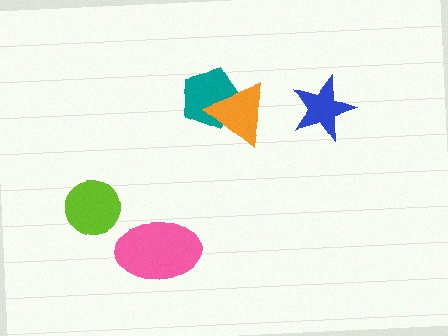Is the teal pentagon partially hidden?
Yes, it is partially covered by another shape.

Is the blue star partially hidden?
No, no other shape covers it.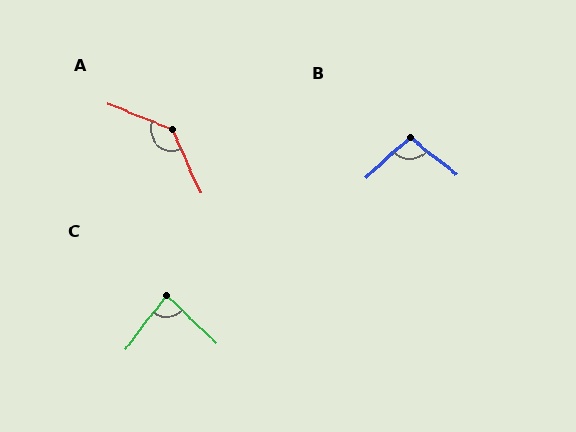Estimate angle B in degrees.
Approximately 99 degrees.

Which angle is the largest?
A, at approximately 136 degrees.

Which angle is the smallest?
C, at approximately 84 degrees.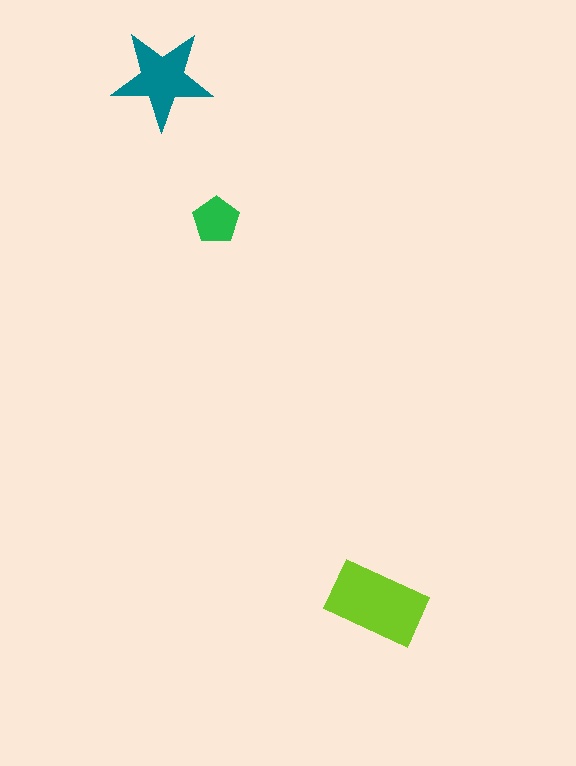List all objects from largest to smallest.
The lime rectangle, the teal star, the green pentagon.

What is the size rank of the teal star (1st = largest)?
2nd.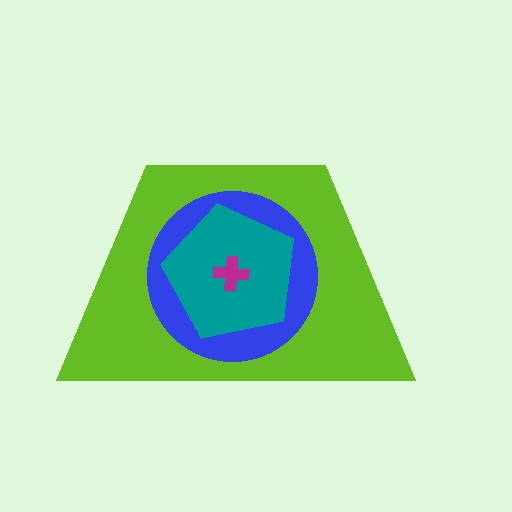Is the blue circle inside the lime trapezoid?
Yes.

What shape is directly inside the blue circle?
The teal pentagon.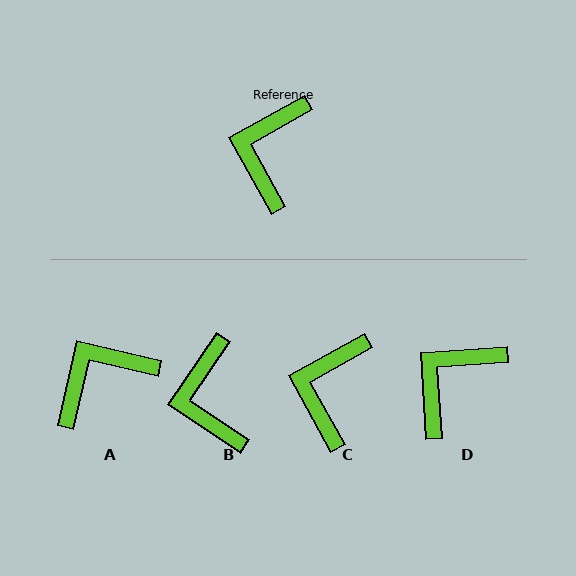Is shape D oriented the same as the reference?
No, it is off by about 25 degrees.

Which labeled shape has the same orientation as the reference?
C.